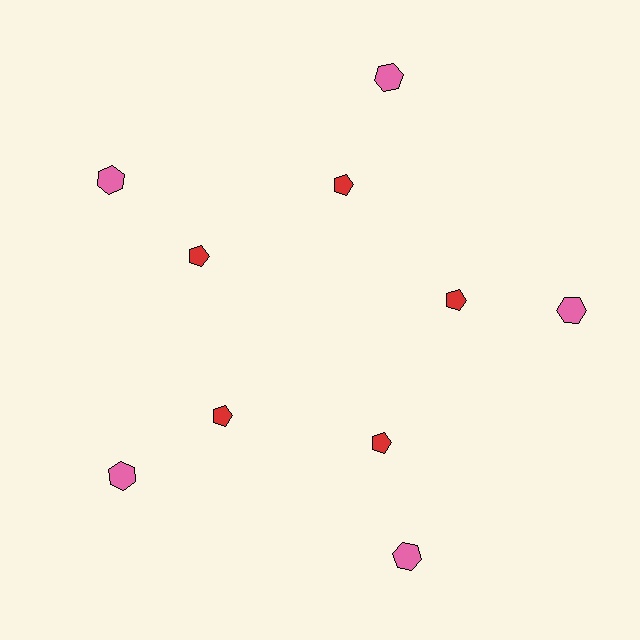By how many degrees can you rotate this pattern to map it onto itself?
The pattern maps onto itself every 72 degrees of rotation.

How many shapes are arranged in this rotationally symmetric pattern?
There are 10 shapes, arranged in 5 groups of 2.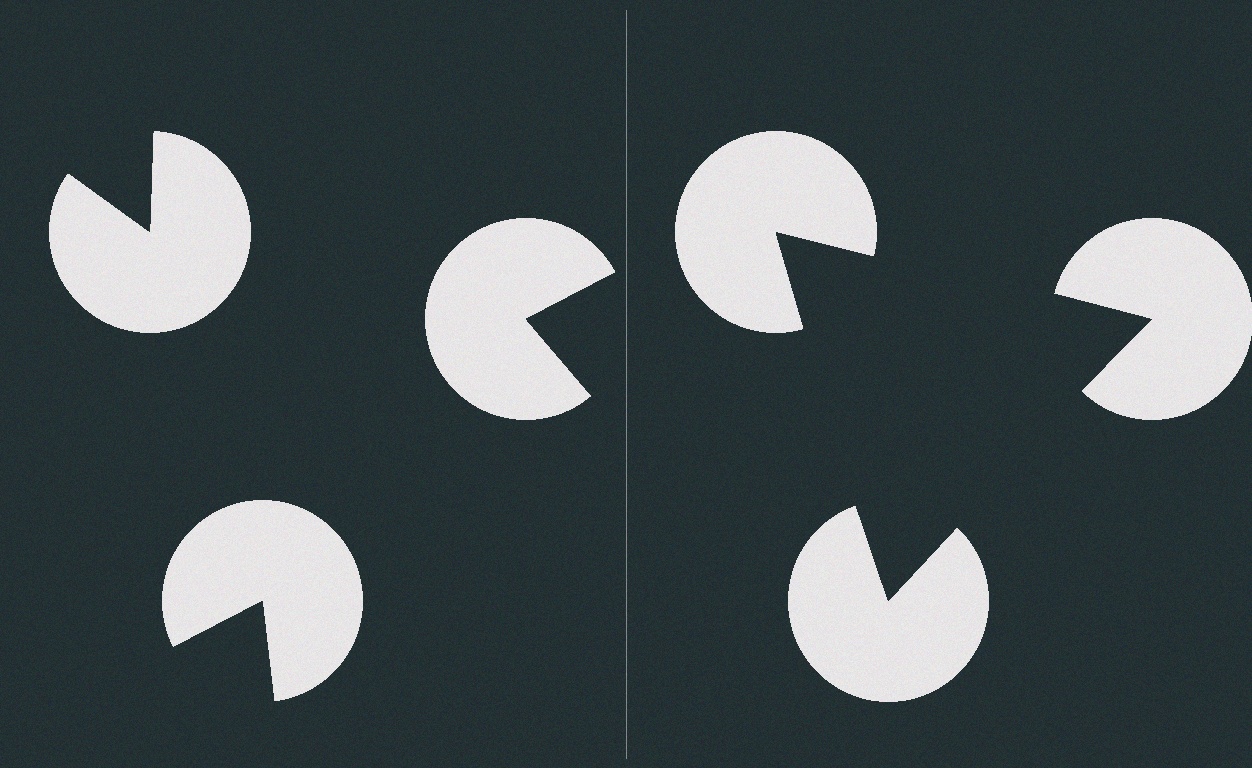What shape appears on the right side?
An illusory triangle.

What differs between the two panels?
The pac-man discs are positioned identically on both sides; only the wedge orientations differ. On the right they align to a triangle; on the left they are misaligned.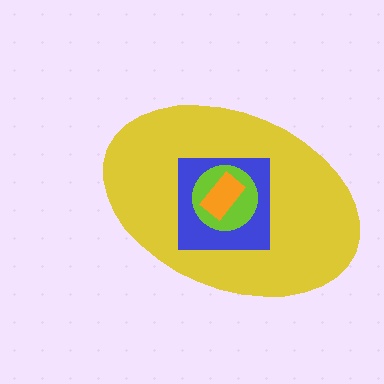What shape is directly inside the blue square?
The lime circle.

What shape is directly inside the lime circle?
The orange rectangle.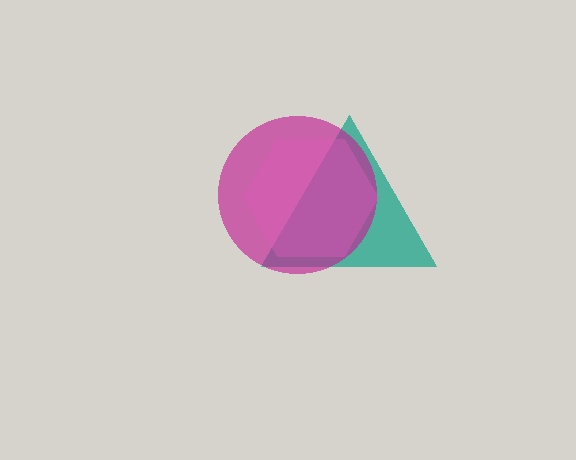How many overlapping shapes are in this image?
There are 3 overlapping shapes in the image.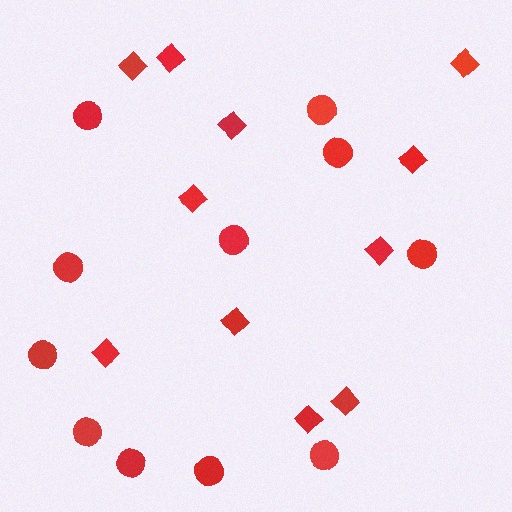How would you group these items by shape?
There are 2 groups: one group of diamonds (11) and one group of circles (11).